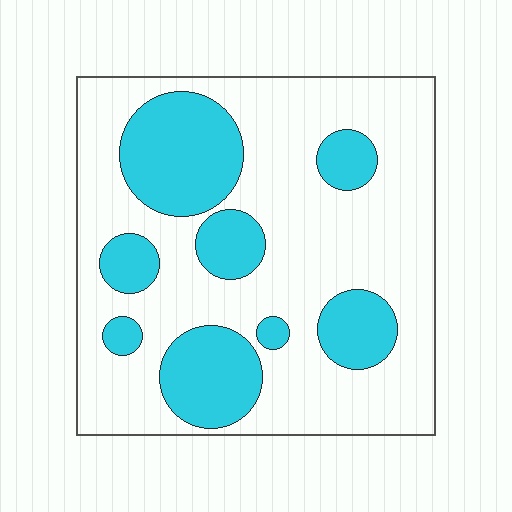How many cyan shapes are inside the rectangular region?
8.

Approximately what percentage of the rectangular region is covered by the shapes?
Approximately 30%.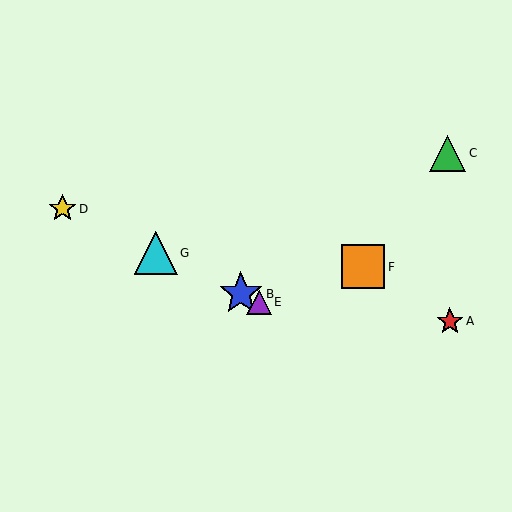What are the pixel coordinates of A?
Object A is at (450, 321).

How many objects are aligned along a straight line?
4 objects (B, D, E, G) are aligned along a straight line.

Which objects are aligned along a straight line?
Objects B, D, E, G are aligned along a straight line.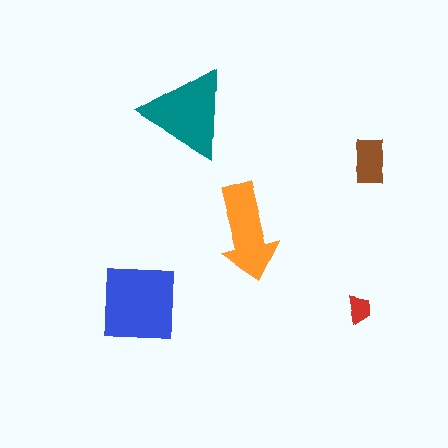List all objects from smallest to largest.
The red trapezoid, the brown rectangle, the orange arrow, the teal triangle, the blue square.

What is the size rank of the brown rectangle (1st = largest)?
4th.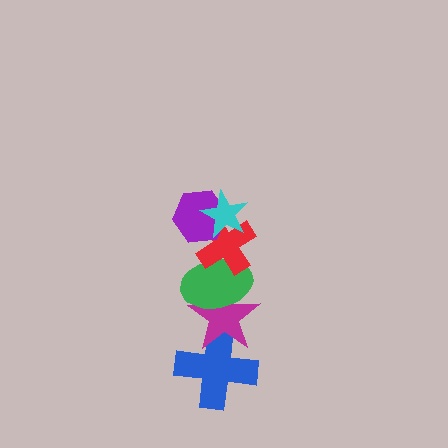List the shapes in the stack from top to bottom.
From top to bottom: the cyan star, the purple hexagon, the red cross, the green ellipse, the magenta star, the blue cross.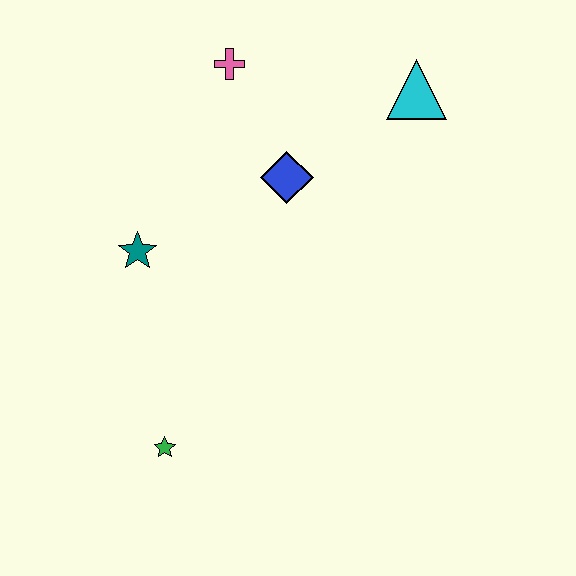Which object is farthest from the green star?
The cyan triangle is farthest from the green star.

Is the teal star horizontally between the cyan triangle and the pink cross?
No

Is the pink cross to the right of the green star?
Yes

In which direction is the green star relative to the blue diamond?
The green star is below the blue diamond.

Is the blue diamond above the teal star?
Yes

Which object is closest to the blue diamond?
The pink cross is closest to the blue diamond.